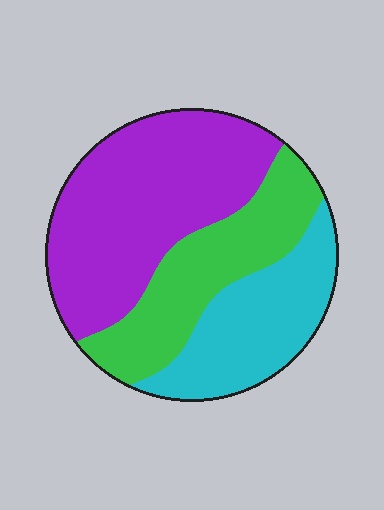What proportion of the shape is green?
Green takes up between a quarter and a half of the shape.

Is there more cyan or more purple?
Purple.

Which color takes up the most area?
Purple, at roughly 45%.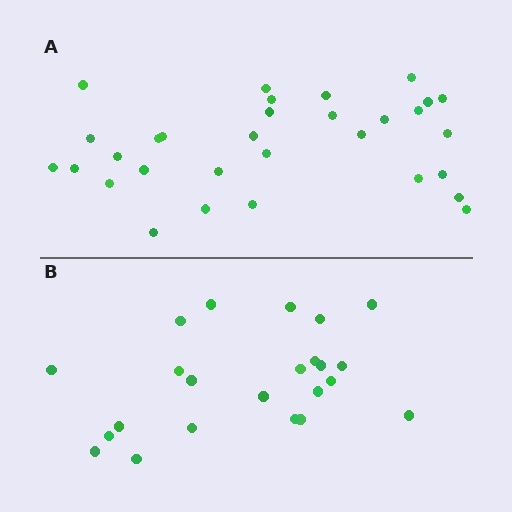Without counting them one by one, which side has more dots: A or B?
Region A (the top region) has more dots.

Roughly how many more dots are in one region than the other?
Region A has roughly 8 or so more dots than region B.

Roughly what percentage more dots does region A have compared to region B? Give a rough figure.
About 35% more.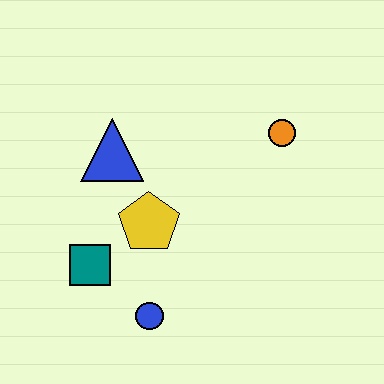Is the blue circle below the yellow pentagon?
Yes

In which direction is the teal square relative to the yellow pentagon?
The teal square is to the left of the yellow pentagon.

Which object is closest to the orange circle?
The yellow pentagon is closest to the orange circle.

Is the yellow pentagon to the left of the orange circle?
Yes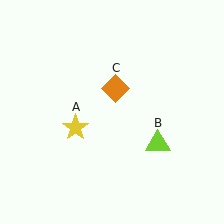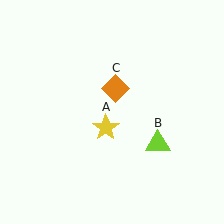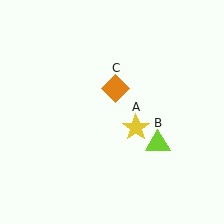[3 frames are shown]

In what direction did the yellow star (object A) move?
The yellow star (object A) moved right.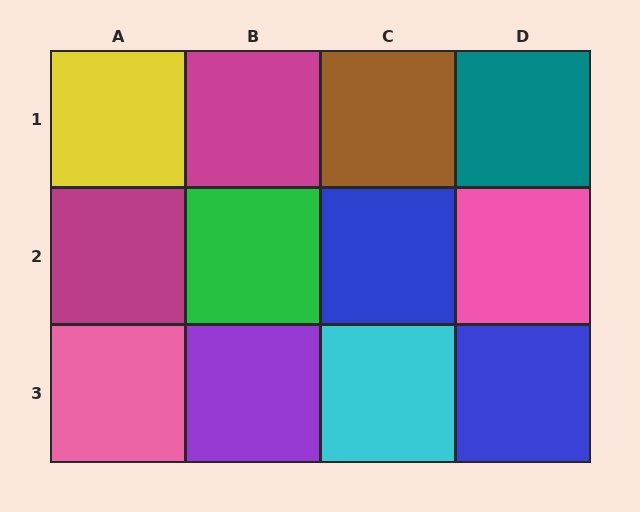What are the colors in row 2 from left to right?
Magenta, green, blue, pink.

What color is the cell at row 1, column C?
Brown.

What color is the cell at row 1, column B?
Magenta.